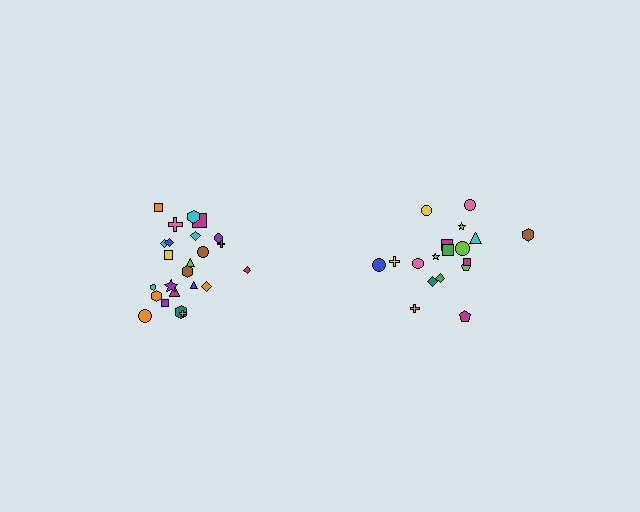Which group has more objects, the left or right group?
The left group.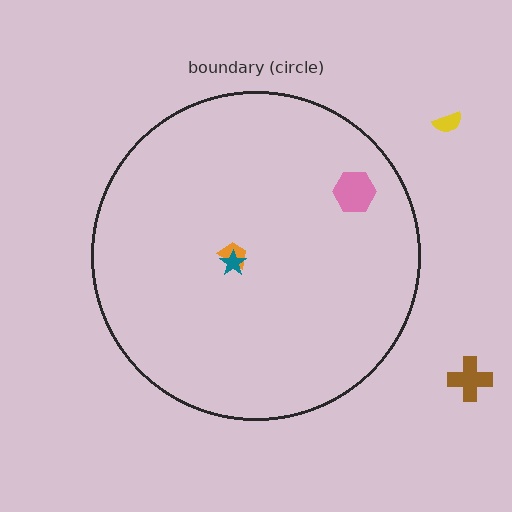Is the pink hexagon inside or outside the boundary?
Inside.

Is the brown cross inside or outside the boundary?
Outside.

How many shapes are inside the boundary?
3 inside, 2 outside.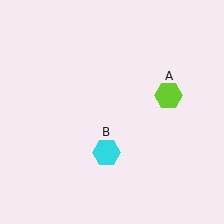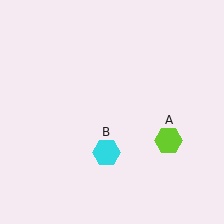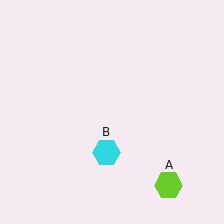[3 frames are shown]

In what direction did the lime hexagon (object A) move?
The lime hexagon (object A) moved down.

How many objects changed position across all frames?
1 object changed position: lime hexagon (object A).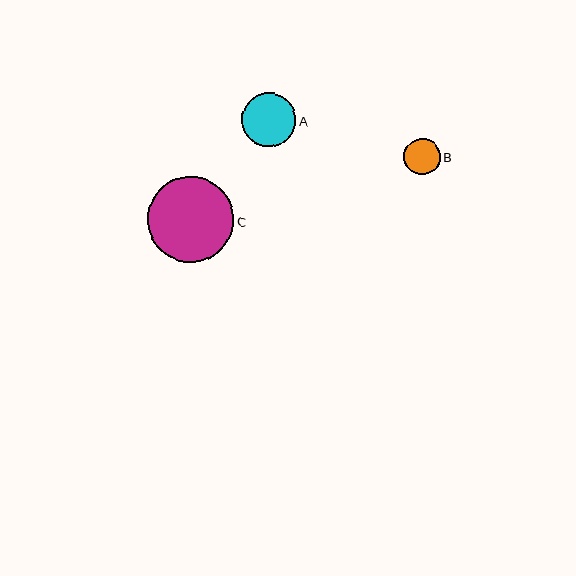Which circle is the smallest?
Circle B is the smallest with a size of approximately 37 pixels.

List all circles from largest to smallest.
From largest to smallest: C, A, B.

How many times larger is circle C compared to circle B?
Circle C is approximately 2.3 times the size of circle B.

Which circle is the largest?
Circle C is the largest with a size of approximately 86 pixels.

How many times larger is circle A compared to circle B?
Circle A is approximately 1.5 times the size of circle B.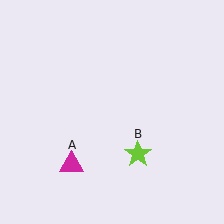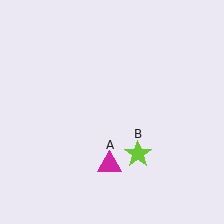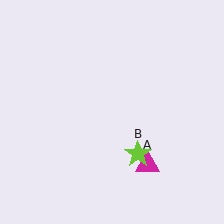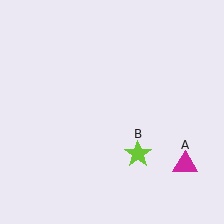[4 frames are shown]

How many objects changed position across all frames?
1 object changed position: magenta triangle (object A).